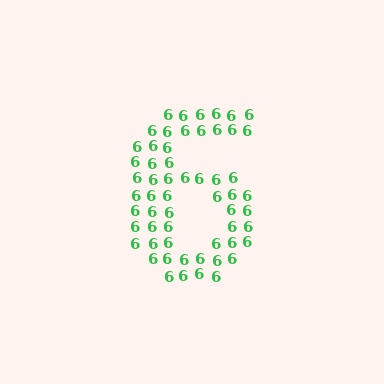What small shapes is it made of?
It is made of small digit 6's.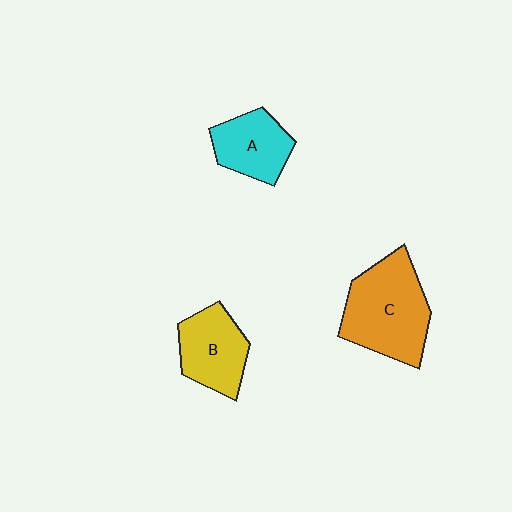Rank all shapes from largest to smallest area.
From largest to smallest: C (orange), B (yellow), A (cyan).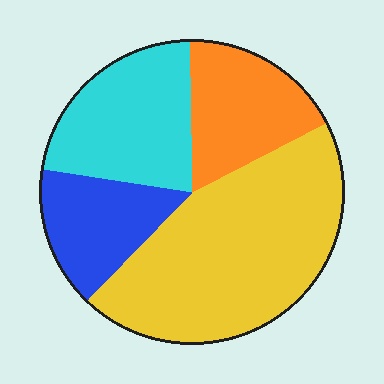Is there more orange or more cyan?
Cyan.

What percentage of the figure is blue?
Blue covers roughly 15% of the figure.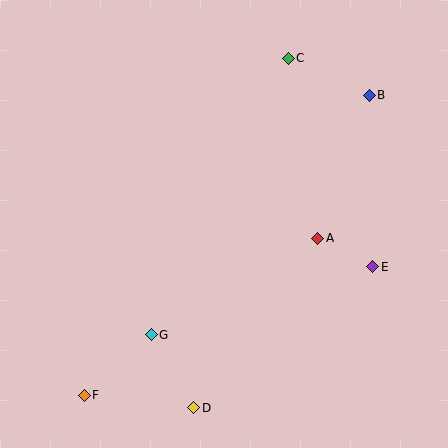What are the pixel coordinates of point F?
Point F is at (84, 395).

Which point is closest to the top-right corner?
Point B is closest to the top-right corner.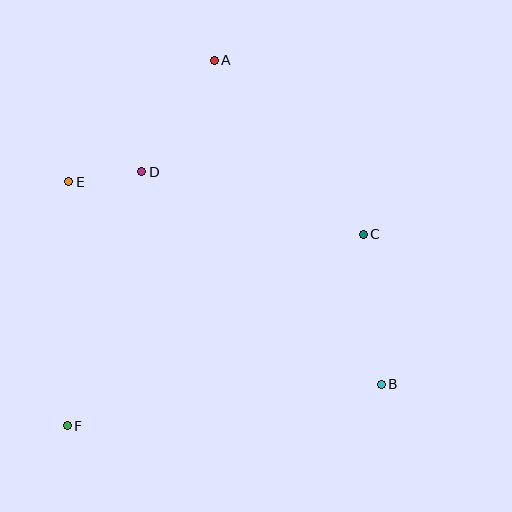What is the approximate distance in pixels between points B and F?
The distance between B and F is approximately 317 pixels.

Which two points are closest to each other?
Points D and E are closest to each other.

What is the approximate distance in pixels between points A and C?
The distance between A and C is approximately 229 pixels.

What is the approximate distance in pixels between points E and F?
The distance between E and F is approximately 244 pixels.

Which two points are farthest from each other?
Points A and F are farthest from each other.